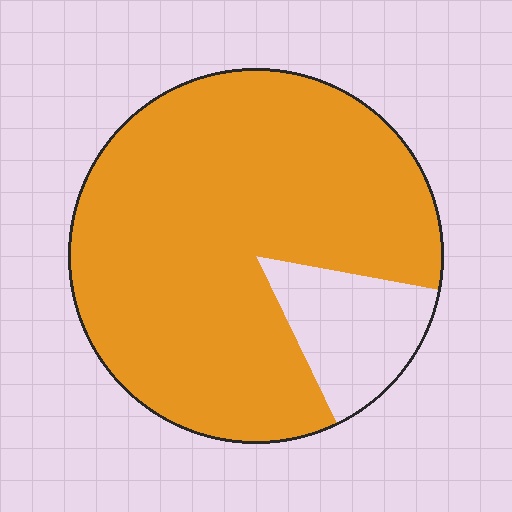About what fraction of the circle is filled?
About five sixths (5/6).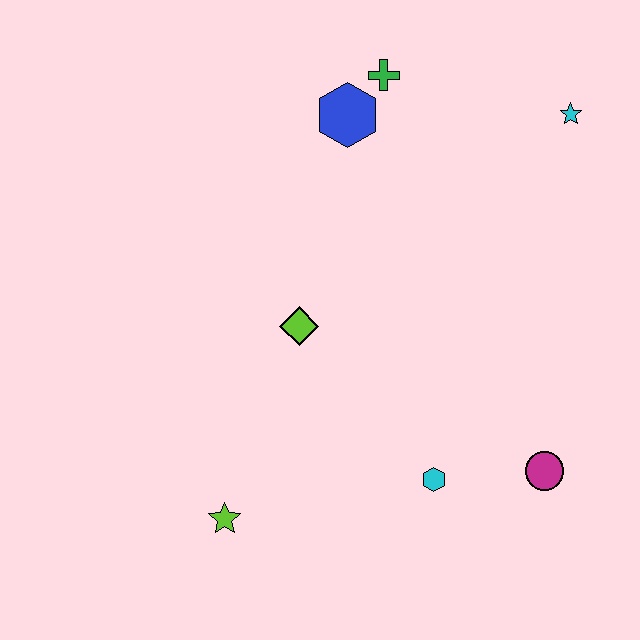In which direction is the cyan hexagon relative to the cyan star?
The cyan hexagon is below the cyan star.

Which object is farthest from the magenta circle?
The green cross is farthest from the magenta circle.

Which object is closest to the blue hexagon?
The green cross is closest to the blue hexagon.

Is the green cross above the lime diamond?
Yes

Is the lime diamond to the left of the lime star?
No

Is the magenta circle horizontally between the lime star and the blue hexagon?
No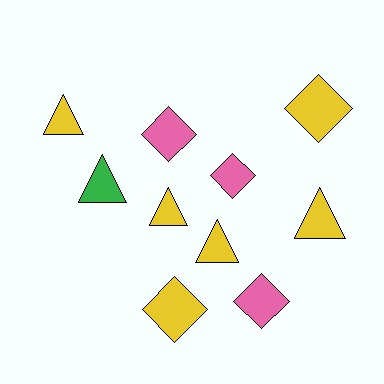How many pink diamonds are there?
There are 3 pink diamonds.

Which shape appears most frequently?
Diamond, with 5 objects.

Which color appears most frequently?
Yellow, with 6 objects.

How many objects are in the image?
There are 10 objects.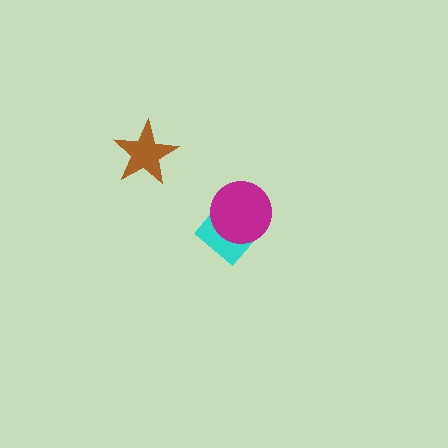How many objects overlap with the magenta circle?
1 object overlaps with the magenta circle.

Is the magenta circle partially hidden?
No, no other shape covers it.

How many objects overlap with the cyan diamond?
1 object overlaps with the cyan diamond.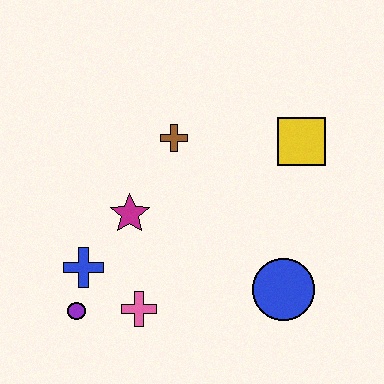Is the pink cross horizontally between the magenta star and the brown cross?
Yes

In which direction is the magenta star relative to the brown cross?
The magenta star is below the brown cross.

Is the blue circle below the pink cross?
No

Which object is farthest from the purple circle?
The yellow square is farthest from the purple circle.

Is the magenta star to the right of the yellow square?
No